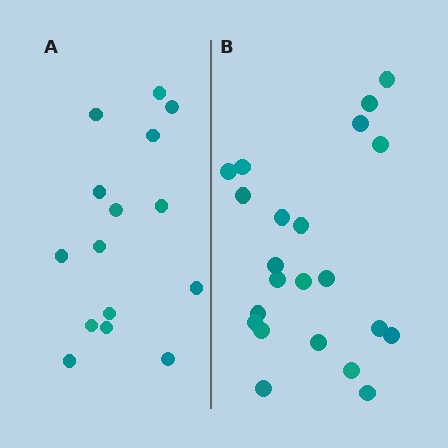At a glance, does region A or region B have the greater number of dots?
Region B (the right region) has more dots.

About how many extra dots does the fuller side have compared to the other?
Region B has roughly 8 or so more dots than region A.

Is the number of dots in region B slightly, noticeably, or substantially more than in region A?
Region B has substantially more. The ratio is roughly 1.5 to 1.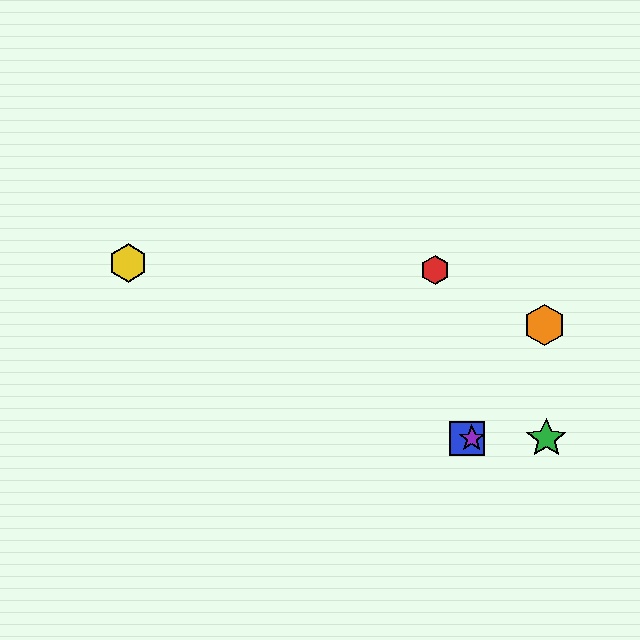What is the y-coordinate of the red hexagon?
The red hexagon is at y≈270.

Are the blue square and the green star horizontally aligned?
Yes, both are at y≈438.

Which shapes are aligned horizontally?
The blue square, the green star, the purple star are aligned horizontally.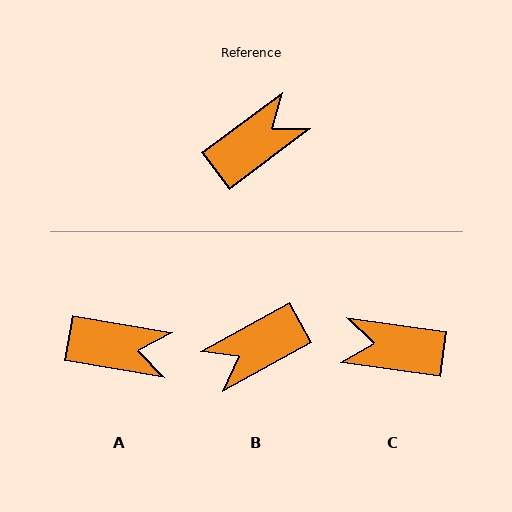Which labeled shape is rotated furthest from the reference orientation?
B, about 172 degrees away.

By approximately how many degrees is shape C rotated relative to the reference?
Approximately 135 degrees counter-clockwise.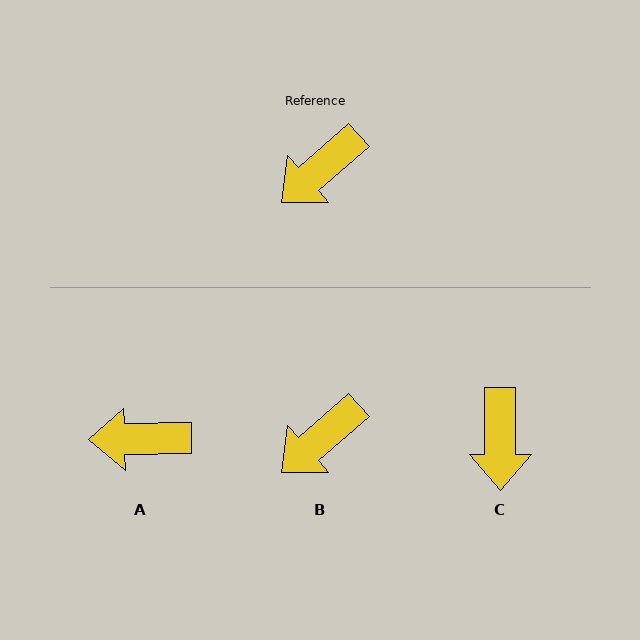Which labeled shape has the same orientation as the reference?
B.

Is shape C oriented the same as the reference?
No, it is off by about 49 degrees.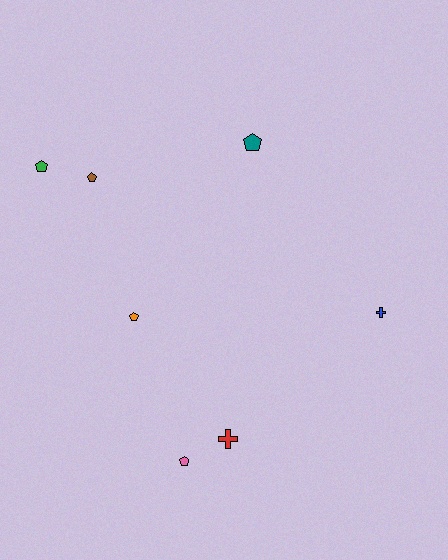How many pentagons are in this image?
There are 5 pentagons.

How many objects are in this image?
There are 7 objects.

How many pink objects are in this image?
There is 1 pink object.